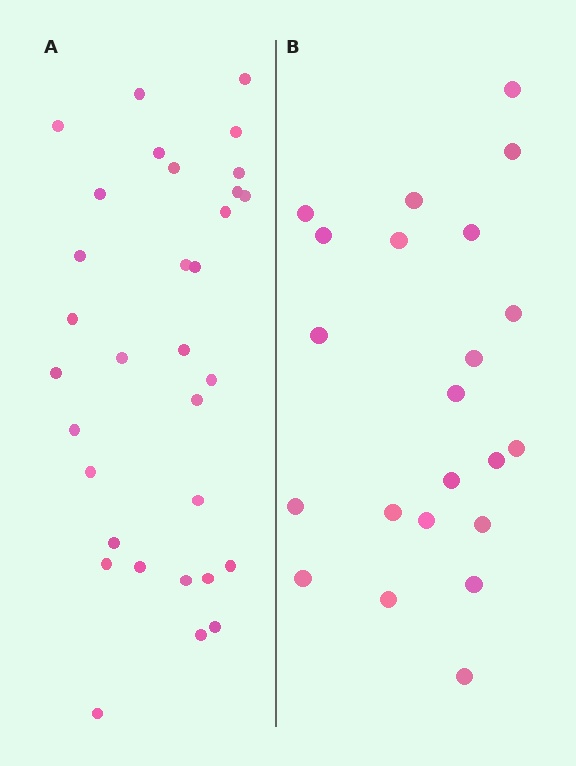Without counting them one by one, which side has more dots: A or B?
Region A (the left region) has more dots.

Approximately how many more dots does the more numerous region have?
Region A has roughly 10 or so more dots than region B.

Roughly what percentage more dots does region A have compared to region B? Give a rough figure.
About 45% more.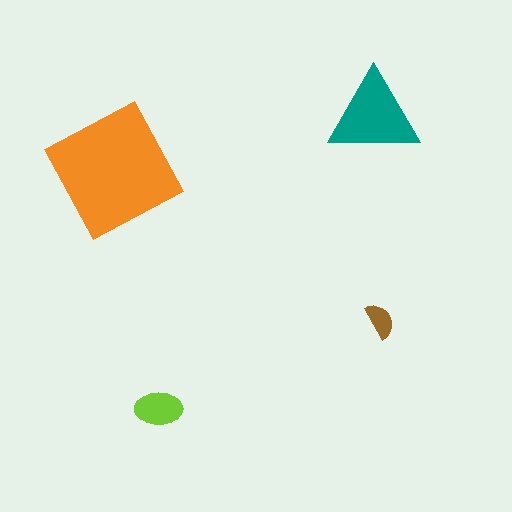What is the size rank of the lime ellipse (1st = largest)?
3rd.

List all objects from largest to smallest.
The orange square, the teal triangle, the lime ellipse, the brown semicircle.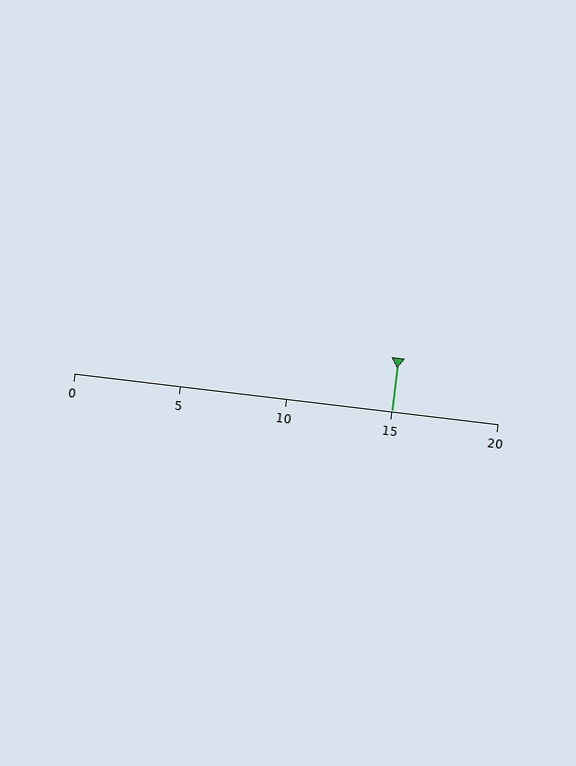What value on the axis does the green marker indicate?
The marker indicates approximately 15.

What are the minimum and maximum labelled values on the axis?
The axis runs from 0 to 20.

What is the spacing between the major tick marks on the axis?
The major ticks are spaced 5 apart.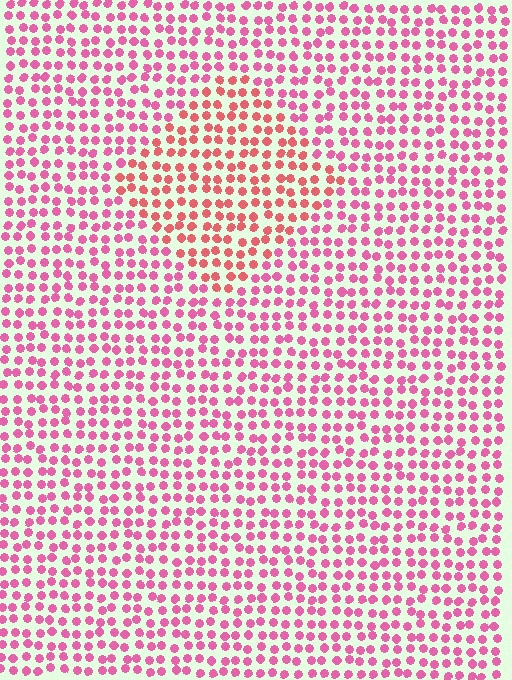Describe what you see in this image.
The image is filled with small pink elements in a uniform arrangement. A diamond-shaped region is visible where the elements are tinted to a slightly different hue, forming a subtle color boundary.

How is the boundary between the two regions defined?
The boundary is defined purely by a slight shift in hue (about 28 degrees). Spacing, size, and orientation are identical on both sides.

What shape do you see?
I see a diamond.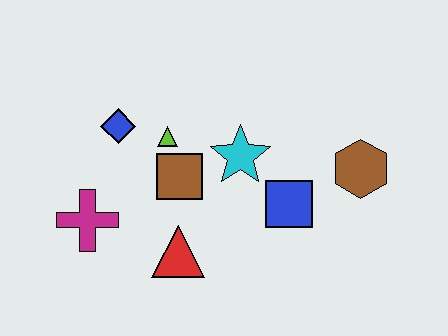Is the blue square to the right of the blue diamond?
Yes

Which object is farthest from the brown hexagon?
The magenta cross is farthest from the brown hexagon.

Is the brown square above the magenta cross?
Yes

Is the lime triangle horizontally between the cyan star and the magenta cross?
Yes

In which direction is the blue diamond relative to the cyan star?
The blue diamond is to the left of the cyan star.